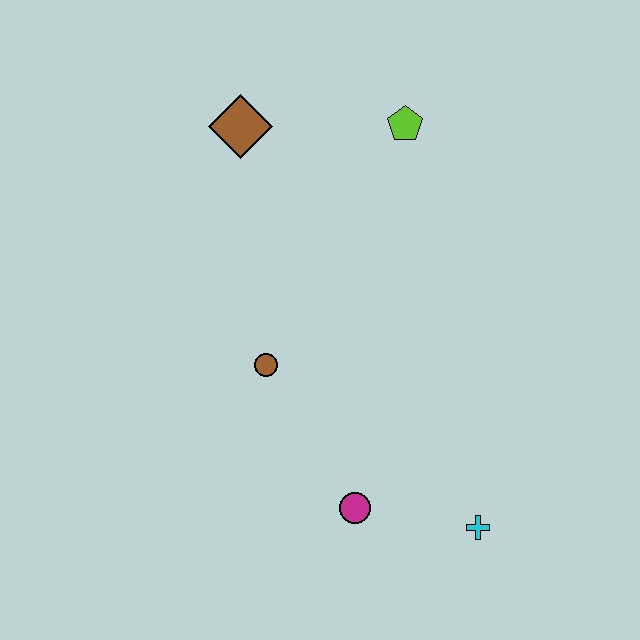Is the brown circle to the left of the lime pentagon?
Yes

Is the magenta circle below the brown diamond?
Yes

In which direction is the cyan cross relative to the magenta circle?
The cyan cross is to the right of the magenta circle.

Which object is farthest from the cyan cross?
The brown diamond is farthest from the cyan cross.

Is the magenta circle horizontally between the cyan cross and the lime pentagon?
No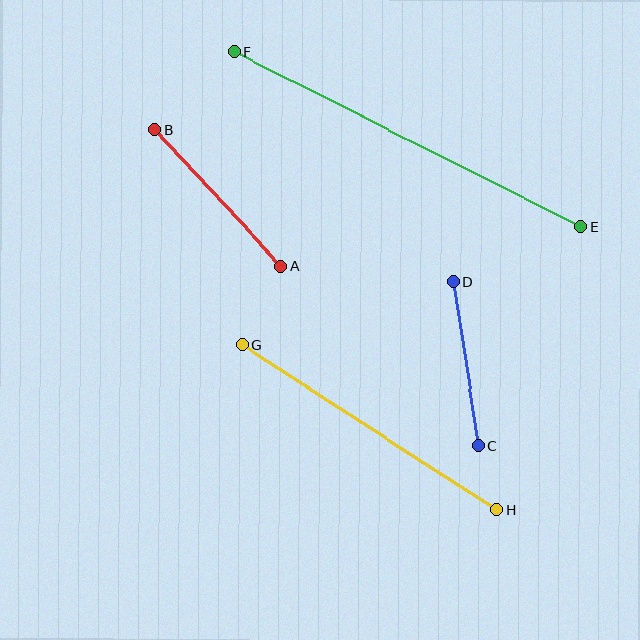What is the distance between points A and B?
The distance is approximately 186 pixels.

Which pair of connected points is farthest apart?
Points E and F are farthest apart.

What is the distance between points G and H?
The distance is approximately 303 pixels.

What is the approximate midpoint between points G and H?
The midpoint is at approximately (369, 427) pixels.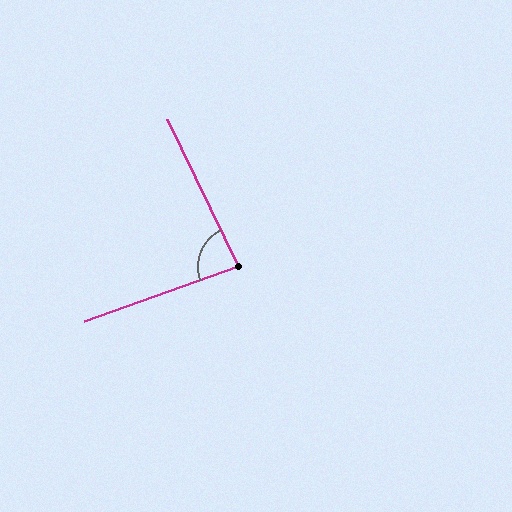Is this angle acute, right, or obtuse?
It is acute.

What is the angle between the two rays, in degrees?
Approximately 83 degrees.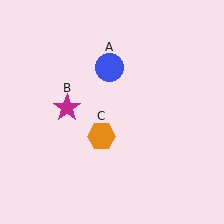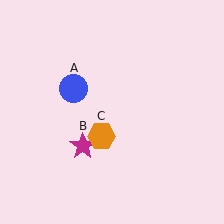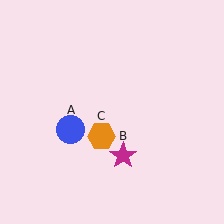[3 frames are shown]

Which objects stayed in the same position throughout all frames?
Orange hexagon (object C) remained stationary.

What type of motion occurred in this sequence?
The blue circle (object A), magenta star (object B) rotated counterclockwise around the center of the scene.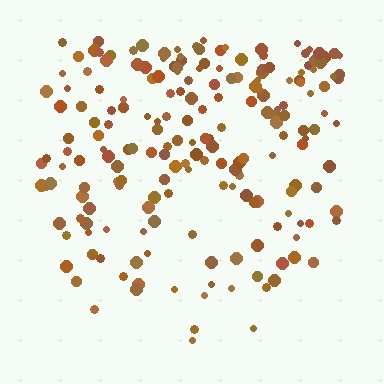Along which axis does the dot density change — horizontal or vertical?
Vertical.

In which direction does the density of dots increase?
From bottom to top, with the top side densest.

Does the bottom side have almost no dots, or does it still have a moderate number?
Still a moderate number, just noticeably fewer than the top.